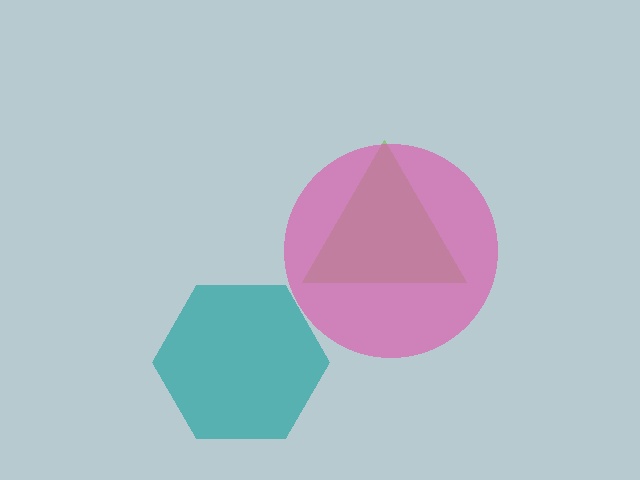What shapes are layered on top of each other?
The layered shapes are: a lime triangle, a teal hexagon, a pink circle.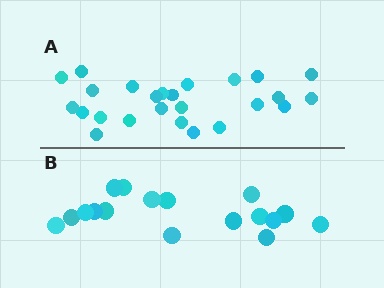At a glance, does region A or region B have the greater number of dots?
Region A (the top region) has more dots.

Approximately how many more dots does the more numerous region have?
Region A has roughly 8 or so more dots than region B.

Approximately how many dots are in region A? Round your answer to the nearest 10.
About 20 dots. (The exact count is 25, which rounds to 20.)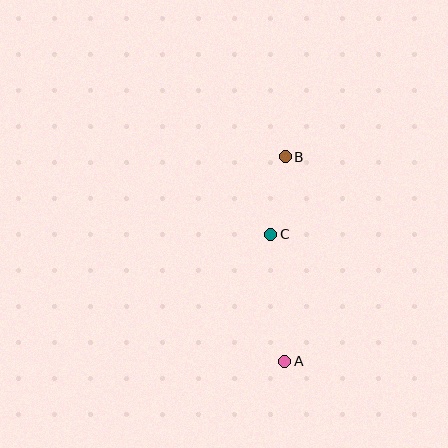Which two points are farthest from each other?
Points A and B are farthest from each other.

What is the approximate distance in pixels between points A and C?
The distance between A and C is approximately 128 pixels.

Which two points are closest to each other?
Points B and C are closest to each other.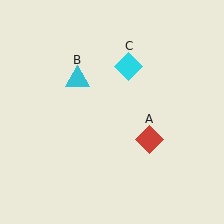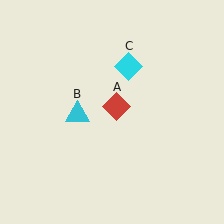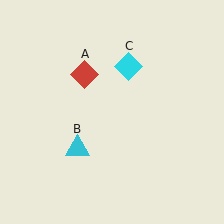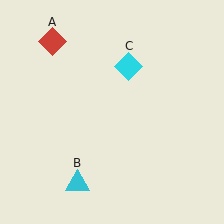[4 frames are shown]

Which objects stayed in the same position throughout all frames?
Cyan diamond (object C) remained stationary.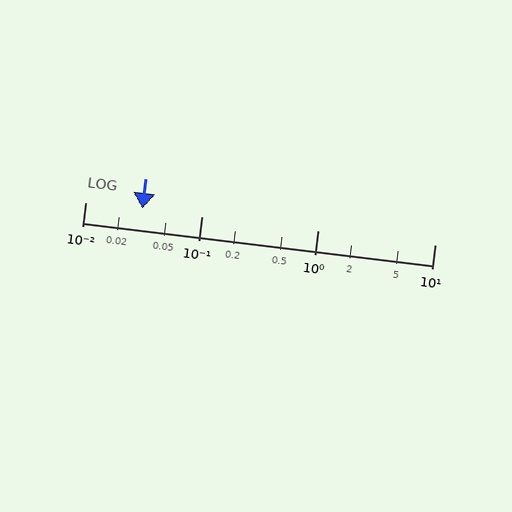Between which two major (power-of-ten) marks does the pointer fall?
The pointer is between 0.01 and 0.1.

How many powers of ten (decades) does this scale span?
The scale spans 3 decades, from 0.01 to 10.